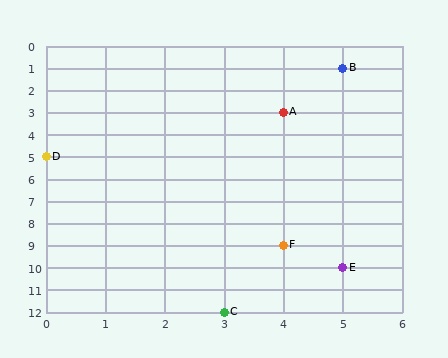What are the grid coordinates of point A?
Point A is at grid coordinates (4, 3).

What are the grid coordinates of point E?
Point E is at grid coordinates (5, 10).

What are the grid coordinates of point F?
Point F is at grid coordinates (4, 9).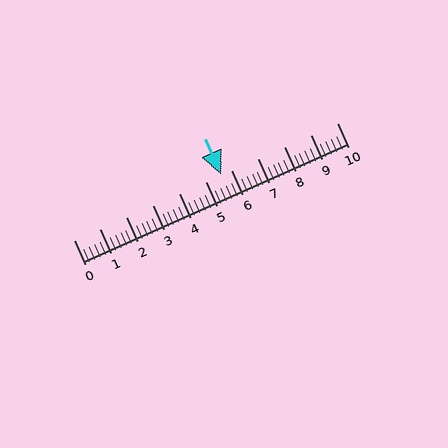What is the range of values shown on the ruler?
The ruler shows values from 0 to 10.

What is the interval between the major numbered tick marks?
The major tick marks are spaced 1 units apart.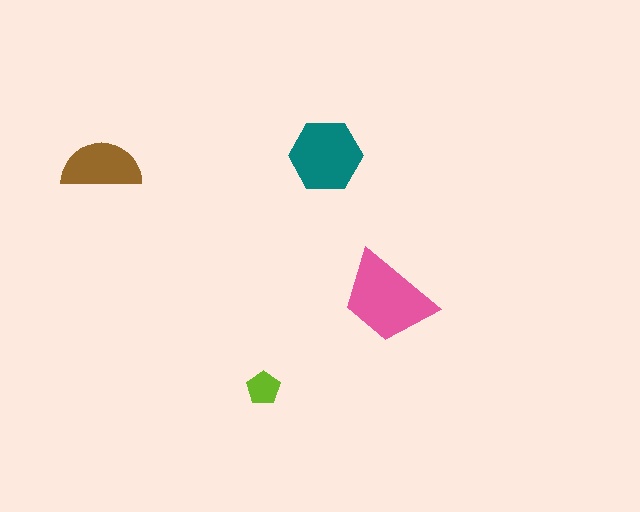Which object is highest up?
The teal hexagon is topmost.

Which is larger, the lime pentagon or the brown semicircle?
The brown semicircle.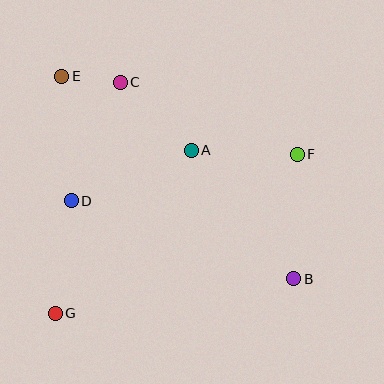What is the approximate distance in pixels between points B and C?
The distance between B and C is approximately 262 pixels.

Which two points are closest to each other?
Points C and E are closest to each other.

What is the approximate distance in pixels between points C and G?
The distance between C and G is approximately 240 pixels.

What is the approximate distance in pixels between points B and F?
The distance between B and F is approximately 125 pixels.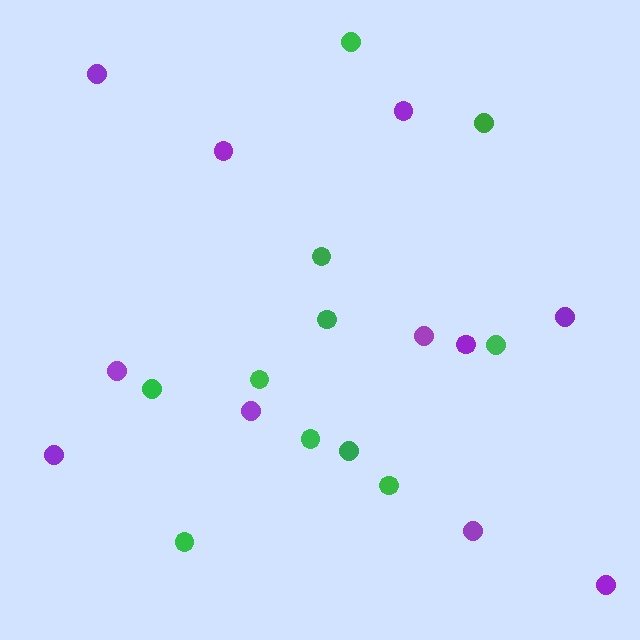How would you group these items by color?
There are 2 groups: one group of purple circles (11) and one group of green circles (11).